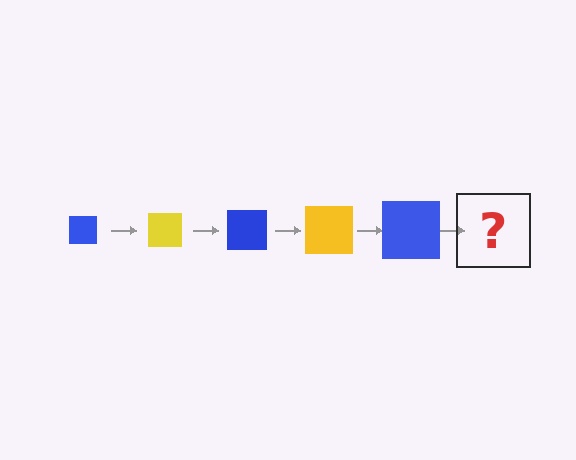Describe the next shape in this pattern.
It should be a yellow square, larger than the previous one.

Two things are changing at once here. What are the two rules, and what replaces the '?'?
The two rules are that the square grows larger each step and the color cycles through blue and yellow. The '?' should be a yellow square, larger than the previous one.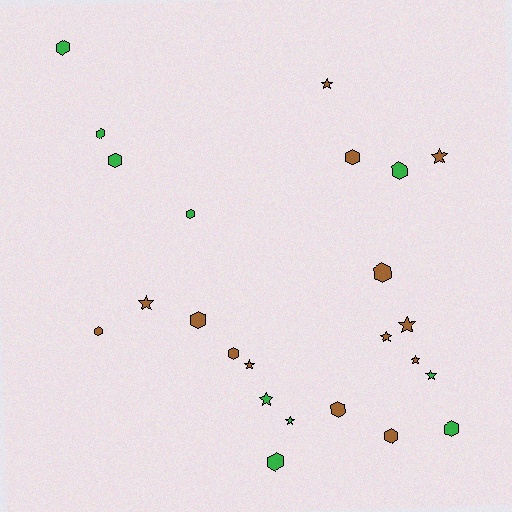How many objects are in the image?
There are 24 objects.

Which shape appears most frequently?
Hexagon, with 14 objects.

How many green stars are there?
There are 3 green stars.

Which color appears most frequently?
Brown, with 14 objects.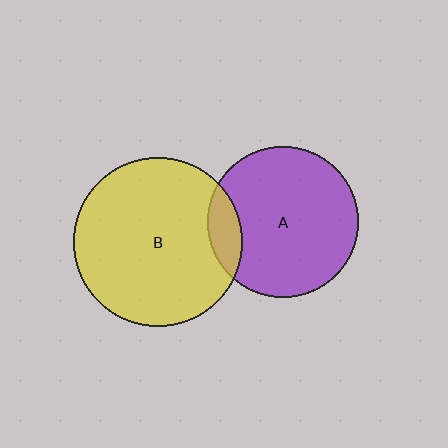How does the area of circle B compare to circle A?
Approximately 1.3 times.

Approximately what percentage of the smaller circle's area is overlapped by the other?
Approximately 10%.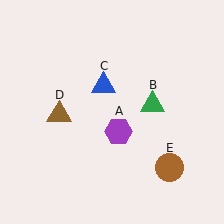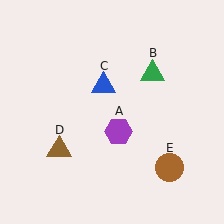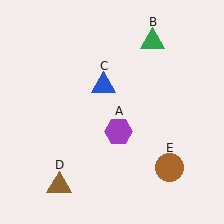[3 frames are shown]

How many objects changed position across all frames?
2 objects changed position: green triangle (object B), brown triangle (object D).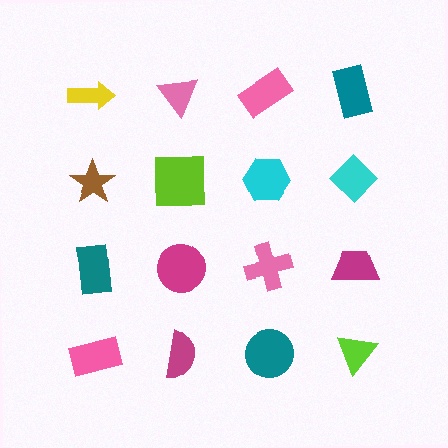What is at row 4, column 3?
A teal circle.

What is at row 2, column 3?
A cyan hexagon.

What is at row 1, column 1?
A yellow arrow.